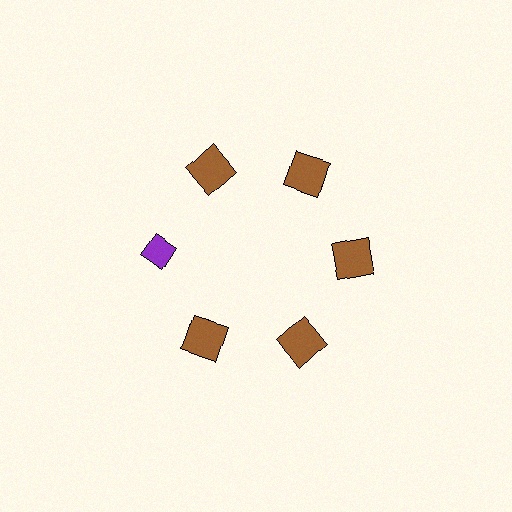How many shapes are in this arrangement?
There are 6 shapes arranged in a ring pattern.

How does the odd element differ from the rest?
It differs in both color (purple instead of brown) and shape (diamond instead of square).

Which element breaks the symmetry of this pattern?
The purple diamond at roughly the 9 o'clock position breaks the symmetry. All other shapes are brown squares.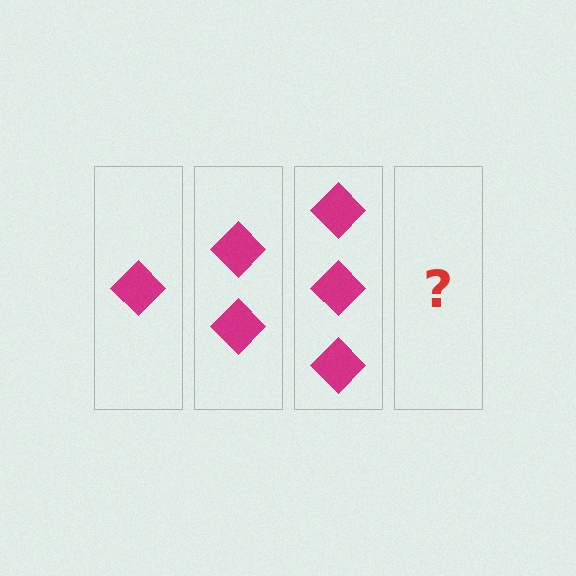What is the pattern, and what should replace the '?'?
The pattern is that each step adds one more diamond. The '?' should be 4 diamonds.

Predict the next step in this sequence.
The next step is 4 diamonds.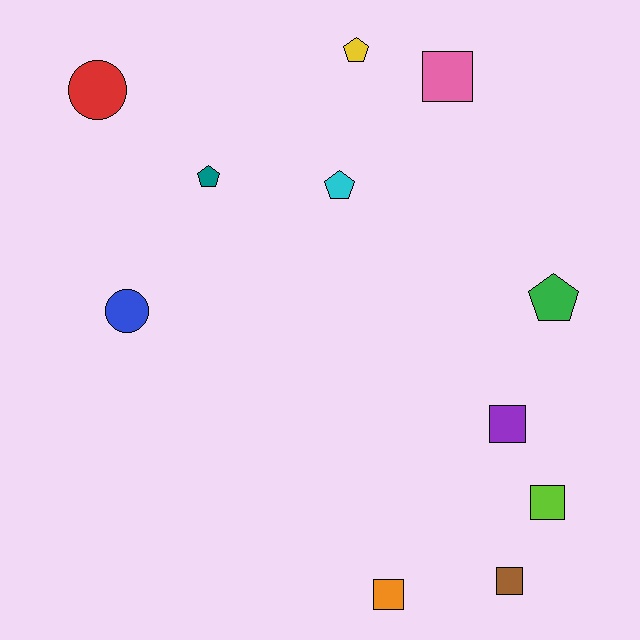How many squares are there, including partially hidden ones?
There are 5 squares.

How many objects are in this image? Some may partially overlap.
There are 11 objects.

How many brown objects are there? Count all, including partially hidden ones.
There is 1 brown object.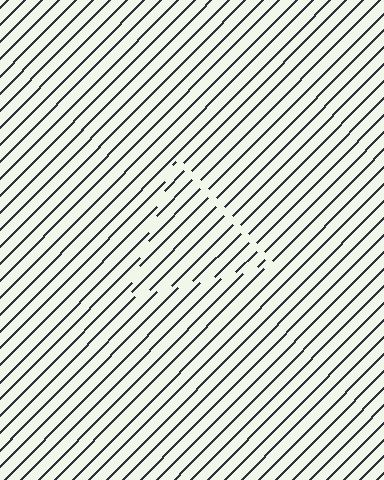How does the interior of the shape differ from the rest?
The interior of the shape contains the same grating, shifted by half a period — the contour is defined by the phase discontinuity where line-ends from the inner and outer gratings abut.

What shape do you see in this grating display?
An illusory triangle. The interior of the shape contains the same grating, shifted by half a period — the contour is defined by the phase discontinuity where line-ends from the inner and outer gratings abut.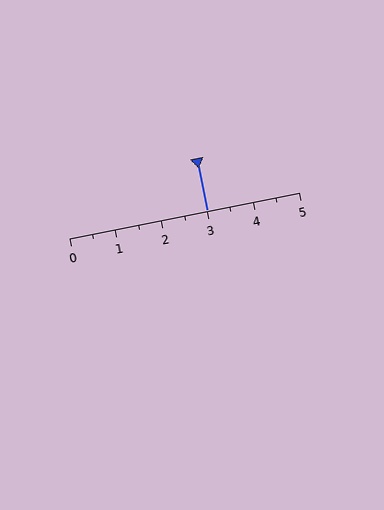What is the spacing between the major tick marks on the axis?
The major ticks are spaced 1 apart.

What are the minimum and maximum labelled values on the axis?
The axis runs from 0 to 5.